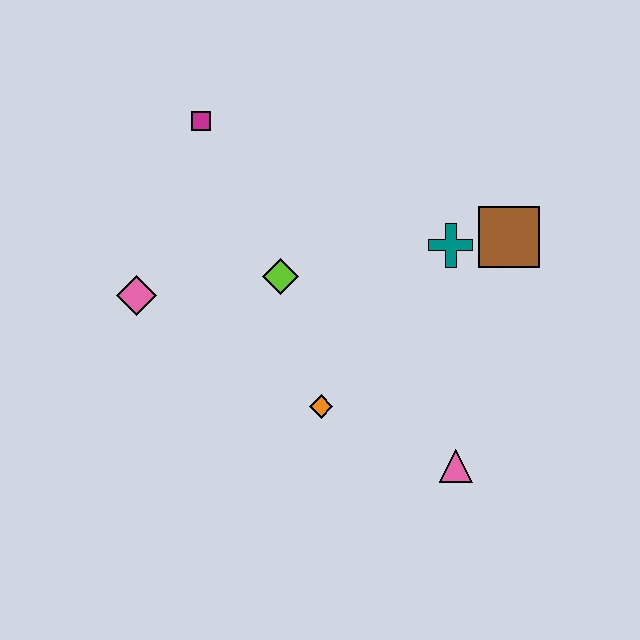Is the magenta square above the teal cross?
Yes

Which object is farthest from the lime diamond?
The pink triangle is farthest from the lime diamond.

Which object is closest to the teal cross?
The brown square is closest to the teal cross.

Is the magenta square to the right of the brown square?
No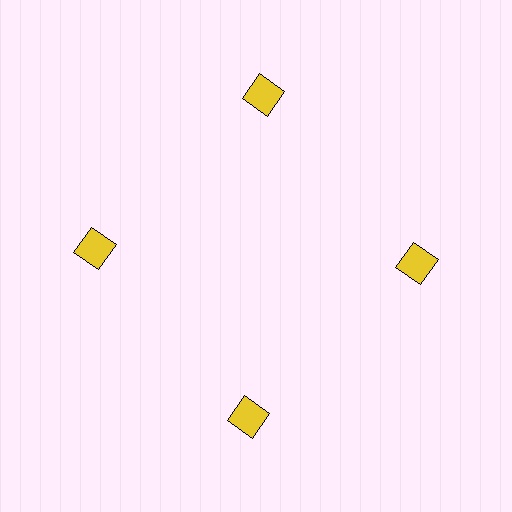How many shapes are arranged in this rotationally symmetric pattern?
There are 4 shapes, arranged in 4 groups of 1.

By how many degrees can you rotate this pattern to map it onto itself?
The pattern maps onto itself every 90 degrees of rotation.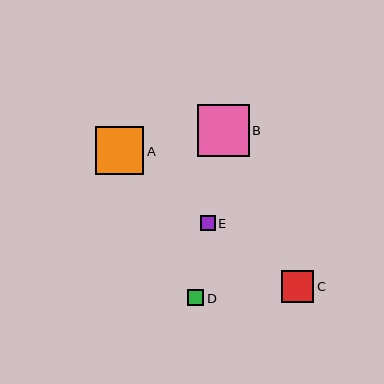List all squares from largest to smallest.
From largest to smallest: B, A, C, D, E.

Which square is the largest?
Square B is the largest with a size of approximately 52 pixels.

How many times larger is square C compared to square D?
Square C is approximately 2.0 times the size of square D.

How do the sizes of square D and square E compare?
Square D and square E are approximately the same size.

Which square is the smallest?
Square E is the smallest with a size of approximately 15 pixels.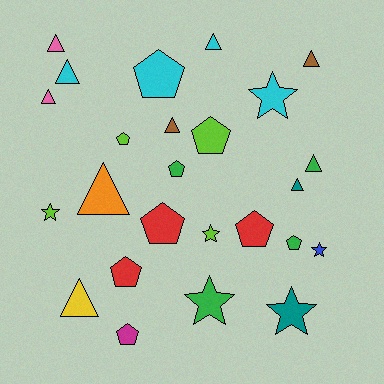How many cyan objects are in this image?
There are 4 cyan objects.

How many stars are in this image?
There are 6 stars.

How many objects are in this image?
There are 25 objects.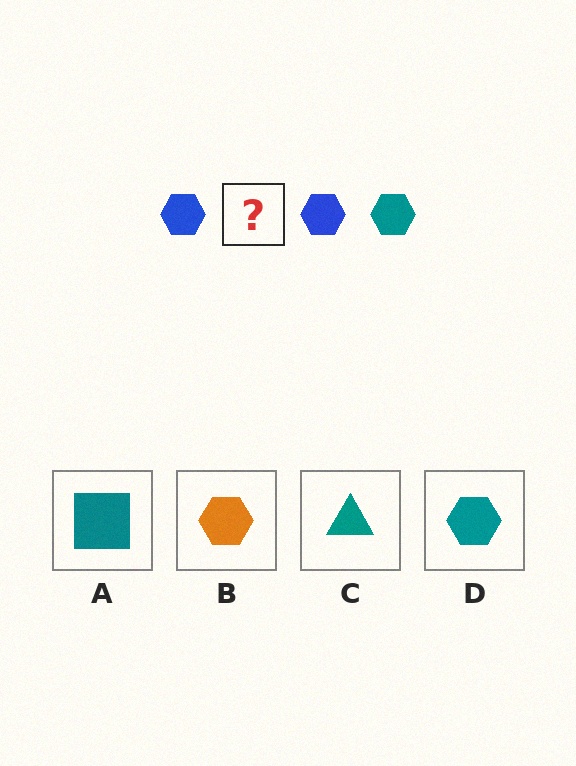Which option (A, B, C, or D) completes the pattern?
D.